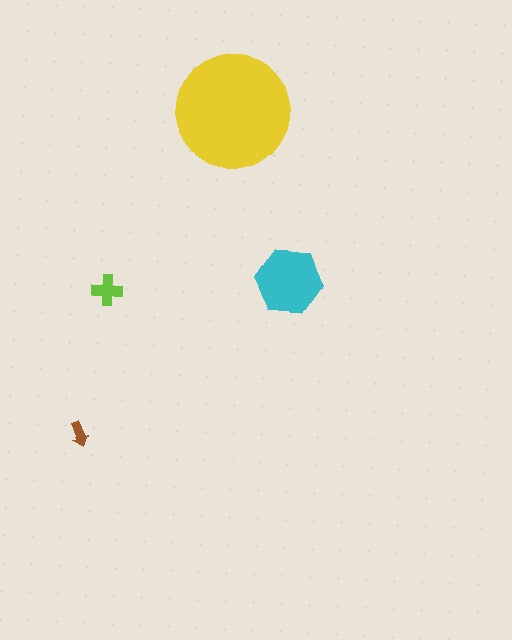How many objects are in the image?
There are 4 objects in the image.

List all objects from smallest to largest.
The brown arrow, the lime cross, the cyan hexagon, the yellow circle.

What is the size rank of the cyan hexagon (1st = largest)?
2nd.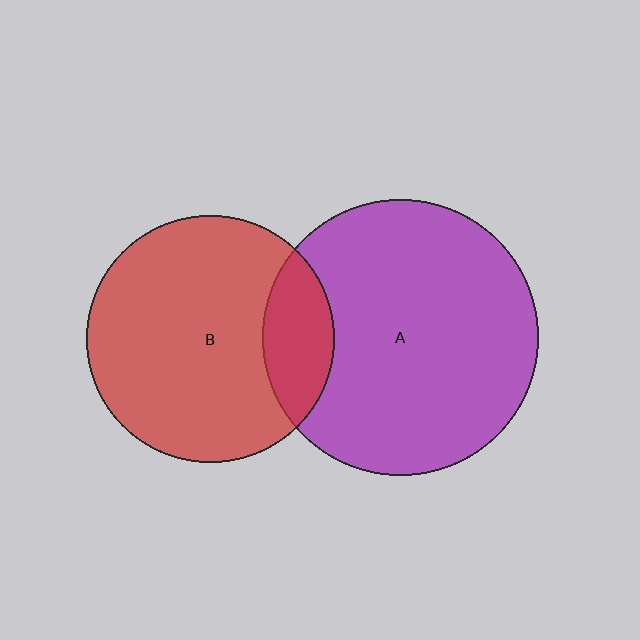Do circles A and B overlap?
Yes.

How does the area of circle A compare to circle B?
Approximately 1.2 times.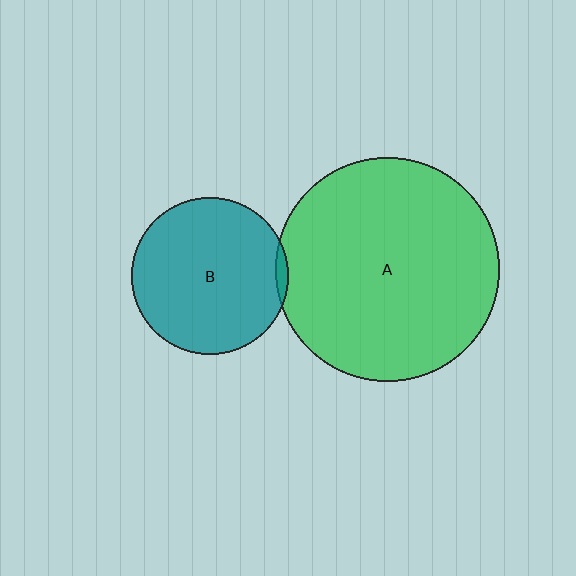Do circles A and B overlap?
Yes.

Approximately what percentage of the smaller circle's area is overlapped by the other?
Approximately 5%.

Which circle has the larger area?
Circle A (green).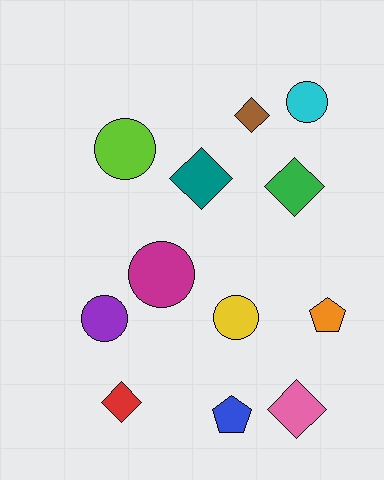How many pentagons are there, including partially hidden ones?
There are 2 pentagons.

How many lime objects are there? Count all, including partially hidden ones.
There is 1 lime object.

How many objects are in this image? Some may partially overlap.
There are 12 objects.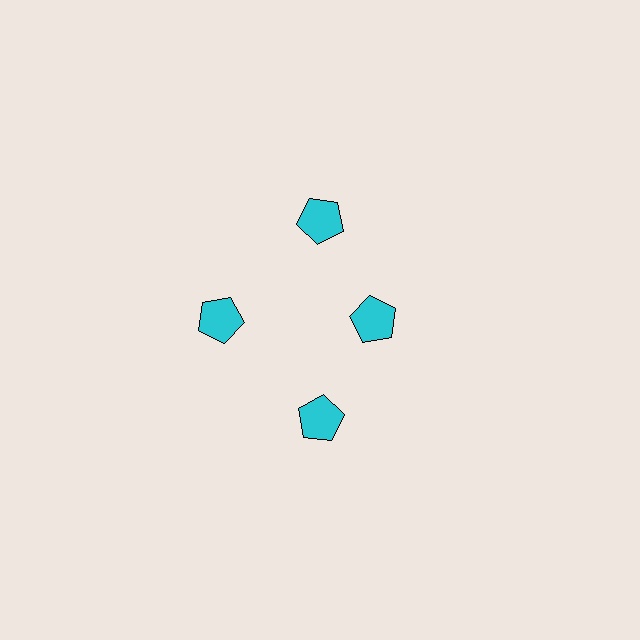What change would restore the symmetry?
The symmetry would be restored by moving it outward, back onto the ring so that all 4 pentagons sit at equal angles and equal distance from the center.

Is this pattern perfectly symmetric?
No. The 4 cyan pentagons are arranged in a ring, but one element near the 3 o'clock position is pulled inward toward the center, breaking the 4-fold rotational symmetry.